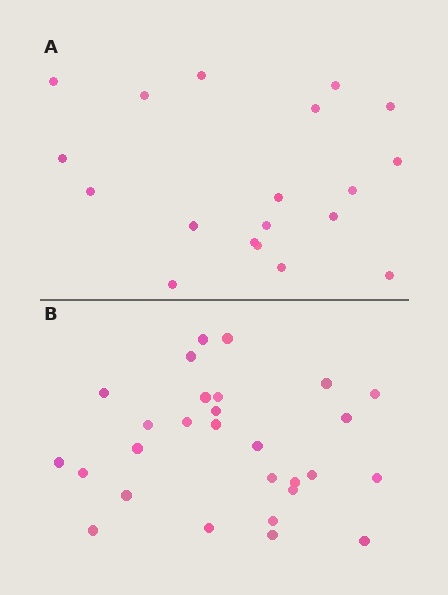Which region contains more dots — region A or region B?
Region B (the bottom region) has more dots.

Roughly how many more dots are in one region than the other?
Region B has roughly 8 or so more dots than region A.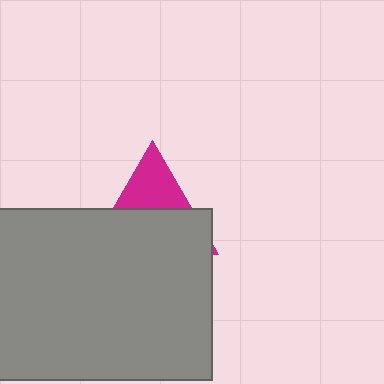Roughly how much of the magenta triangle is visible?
A small part of it is visible (roughly 35%).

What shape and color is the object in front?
The object in front is a gray rectangle.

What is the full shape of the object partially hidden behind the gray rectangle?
The partially hidden object is a magenta triangle.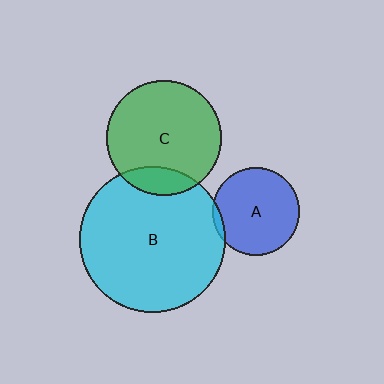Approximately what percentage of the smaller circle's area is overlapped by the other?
Approximately 15%.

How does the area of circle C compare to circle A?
Approximately 1.7 times.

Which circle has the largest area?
Circle B (cyan).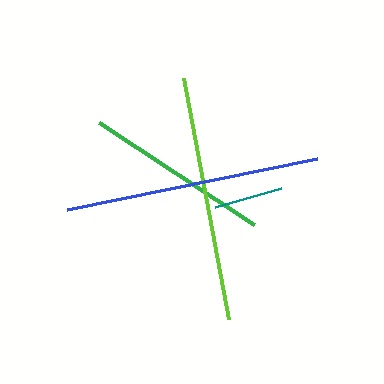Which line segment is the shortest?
The teal line is the shortest at approximately 68 pixels.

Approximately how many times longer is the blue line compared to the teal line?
The blue line is approximately 3.7 times the length of the teal line.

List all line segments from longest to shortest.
From longest to shortest: blue, lime, green, teal.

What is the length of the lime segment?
The lime segment is approximately 245 pixels long.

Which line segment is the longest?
The blue line is the longest at approximately 255 pixels.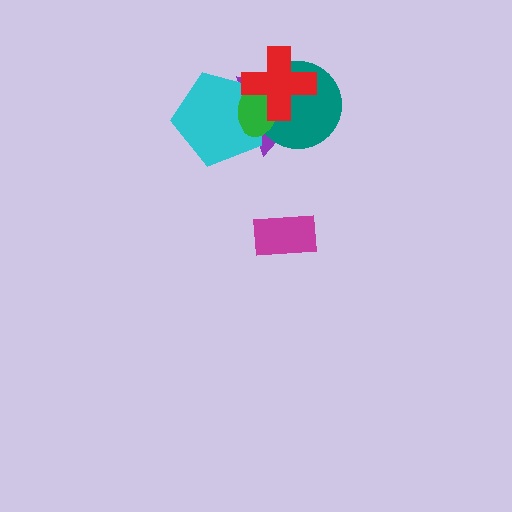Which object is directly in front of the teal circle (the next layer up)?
The green ellipse is directly in front of the teal circle.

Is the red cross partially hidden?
No, no other shape covers it.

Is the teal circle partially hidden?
Yes, it is partially covered by another shape.